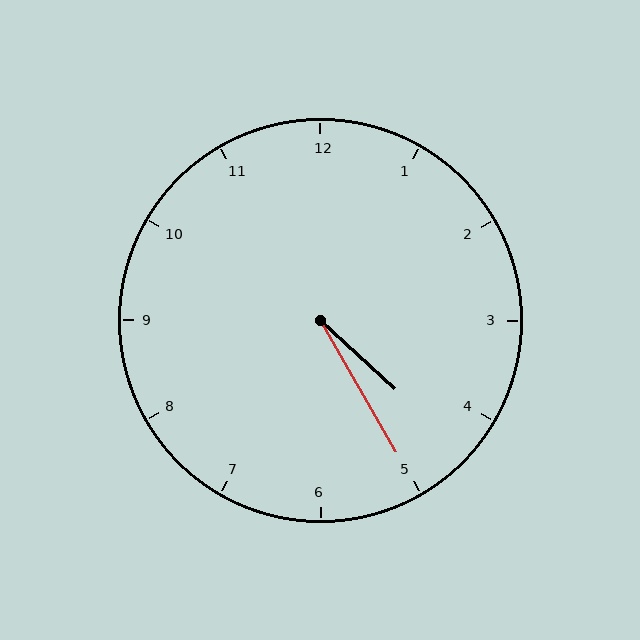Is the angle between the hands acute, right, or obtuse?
It is acute.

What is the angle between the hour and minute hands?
Approximately 18 degrees.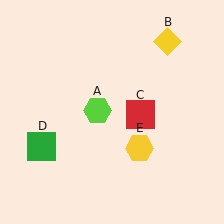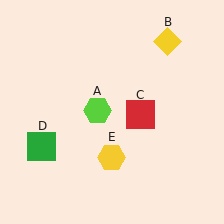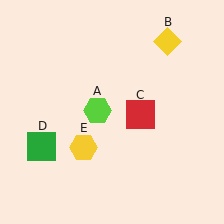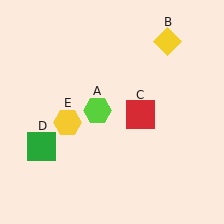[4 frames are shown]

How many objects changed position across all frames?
1 object changed position: yellow hexagon (object E).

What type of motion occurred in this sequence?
The yellow hexagon (object E) rotated clockwise around the center of the scene.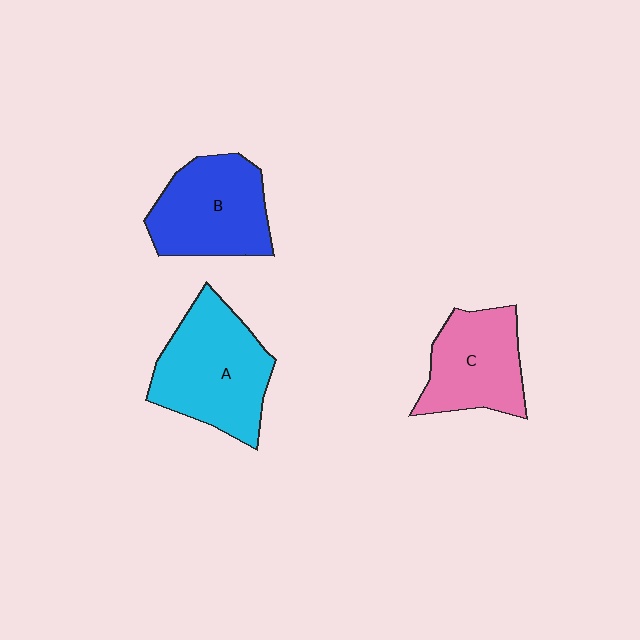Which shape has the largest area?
Shape A (cyan).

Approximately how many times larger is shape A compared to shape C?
Approximately 1.3 times.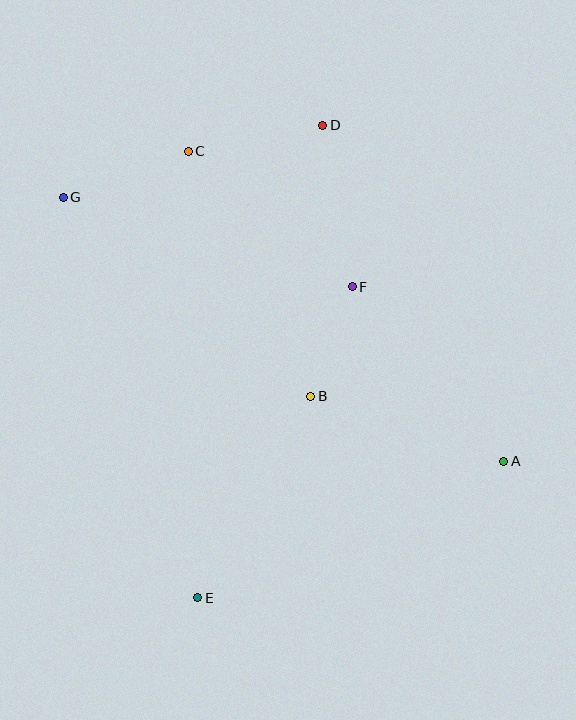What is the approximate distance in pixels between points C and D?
The distance between C and D is approximately 137 pixels.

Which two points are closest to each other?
Points B and F are closest to each other.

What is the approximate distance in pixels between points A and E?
The distance between A and E is approximately 335 pixels.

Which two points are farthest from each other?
Points A and G are farthest from each other.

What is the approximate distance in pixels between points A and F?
The distance between A and F is approximately 231 pixels.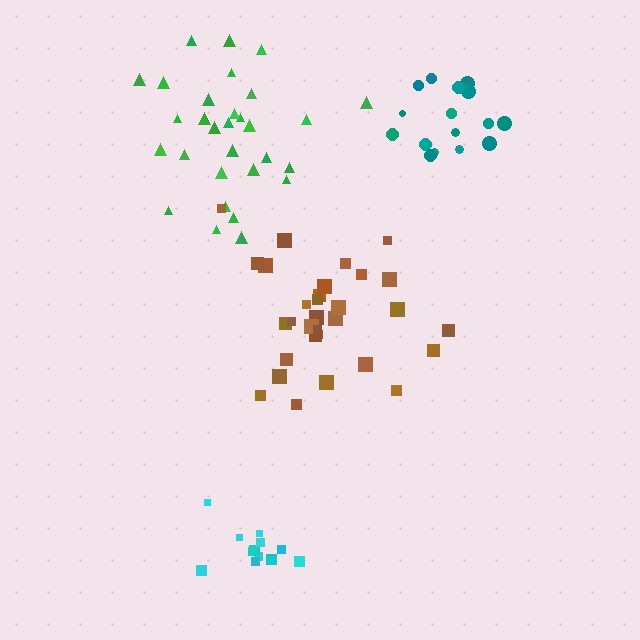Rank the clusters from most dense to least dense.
cyan, teal, brown, green.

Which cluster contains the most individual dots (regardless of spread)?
Brown (31).